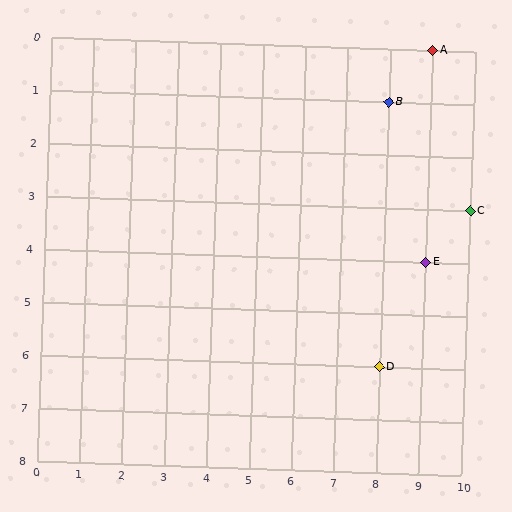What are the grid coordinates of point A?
Point A is at grid coordinates (9, 0).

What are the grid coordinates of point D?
Point D is at grid coordinates (8, 6).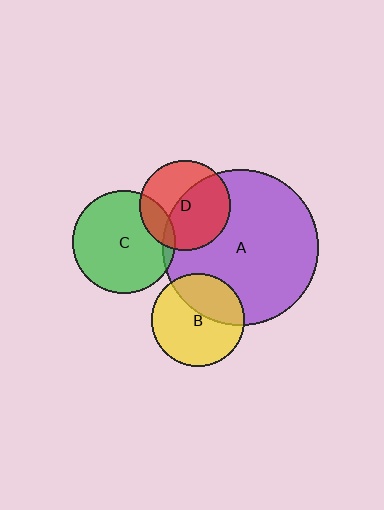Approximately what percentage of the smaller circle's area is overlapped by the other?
Approximately 35%.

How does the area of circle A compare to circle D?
Approximately 3.0 times.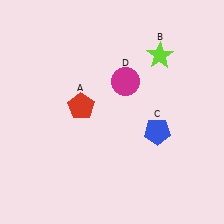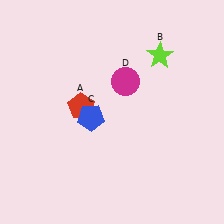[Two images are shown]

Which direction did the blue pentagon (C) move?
The blue pentagon (C) moved left.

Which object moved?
The blue pentagon (C) moved left.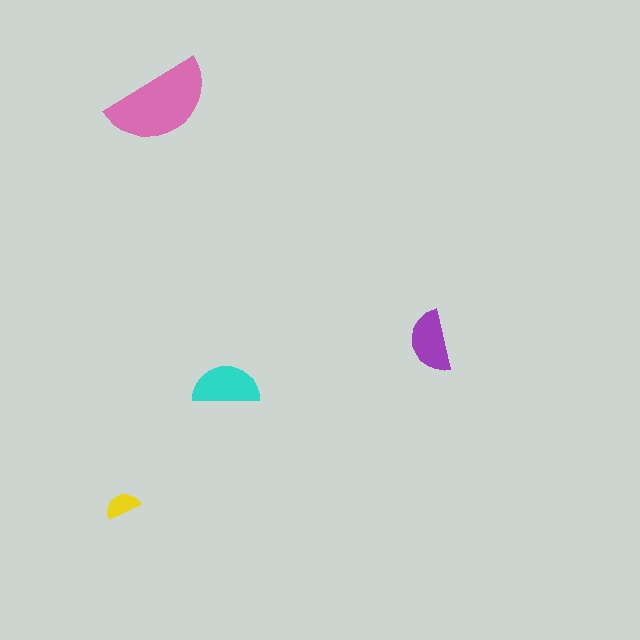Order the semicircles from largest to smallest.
the pink one, the cyan one, the purple one, the yellow one.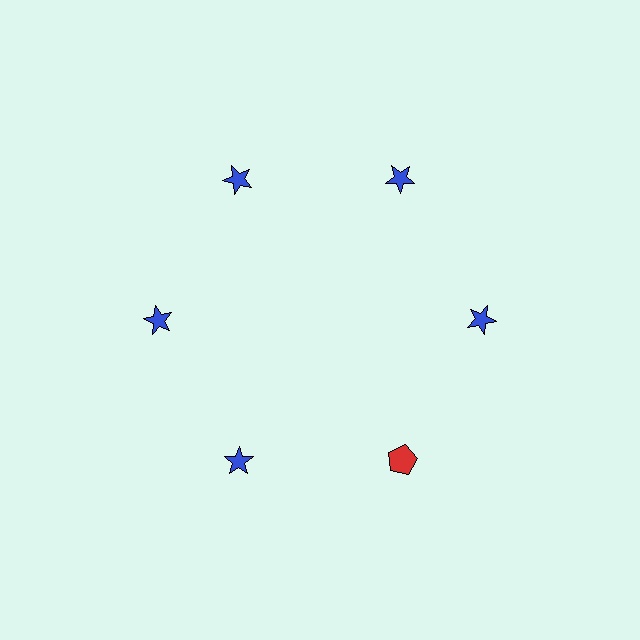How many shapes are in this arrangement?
There are 6 shapes arranged in a ring pattern.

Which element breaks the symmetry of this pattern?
The red pentagon at roughly the 5 o'clock position breaks the symmetry. All other shapes are blue stars.